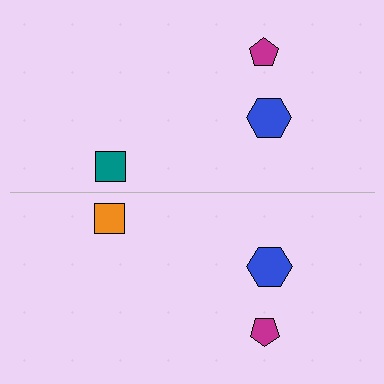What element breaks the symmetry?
The orange square on the bottom side breaks the symmetry — its mirror counterpart is teal.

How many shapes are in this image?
There are 6 shapes in this image.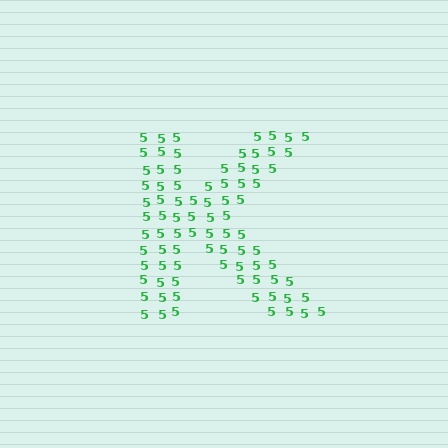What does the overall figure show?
The overall figure shows the letter K.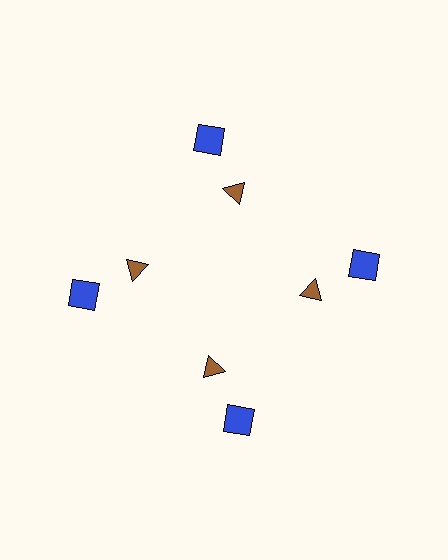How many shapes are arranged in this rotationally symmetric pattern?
There are 8 shapes, arranged in 4 groups of 2.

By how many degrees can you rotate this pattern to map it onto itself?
The pattern maps onto itself every 90 degrees of rotation.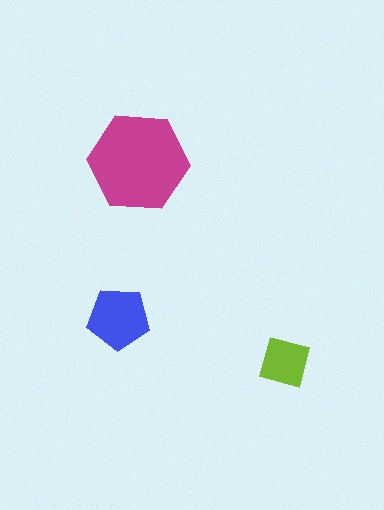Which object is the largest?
The magenta hexagon.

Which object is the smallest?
The lime square.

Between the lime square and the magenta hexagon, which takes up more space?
The magenta hexagon.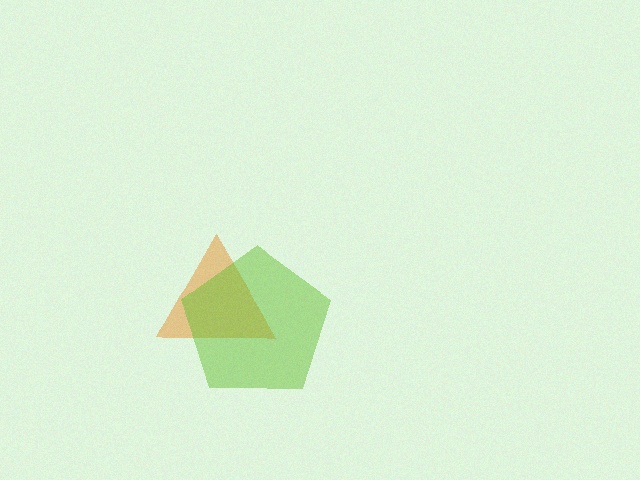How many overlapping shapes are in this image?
There are 2 overlapping shapes in the image.